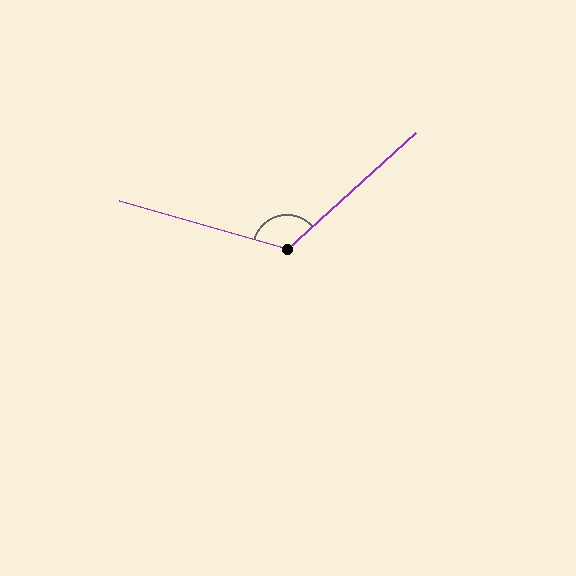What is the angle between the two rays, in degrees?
Approximately 122 degrees.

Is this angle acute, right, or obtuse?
It is obtuse.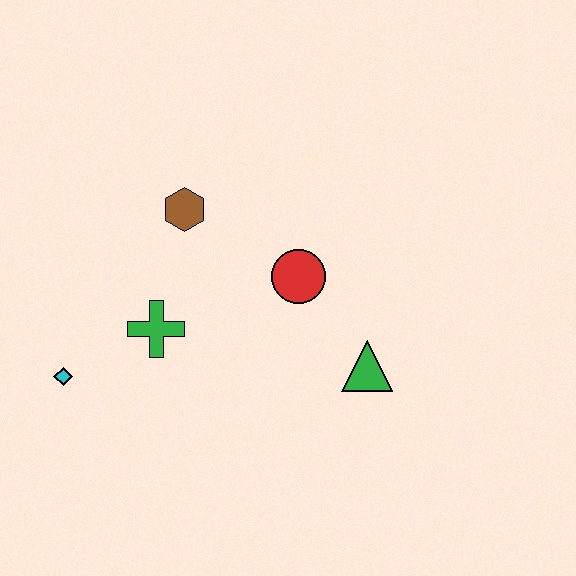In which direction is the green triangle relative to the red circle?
The green triangle is below the red circle.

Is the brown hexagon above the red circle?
Yes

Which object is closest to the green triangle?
The red circle is closest to the green triangle.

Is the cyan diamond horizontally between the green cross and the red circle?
No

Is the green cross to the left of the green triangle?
Yes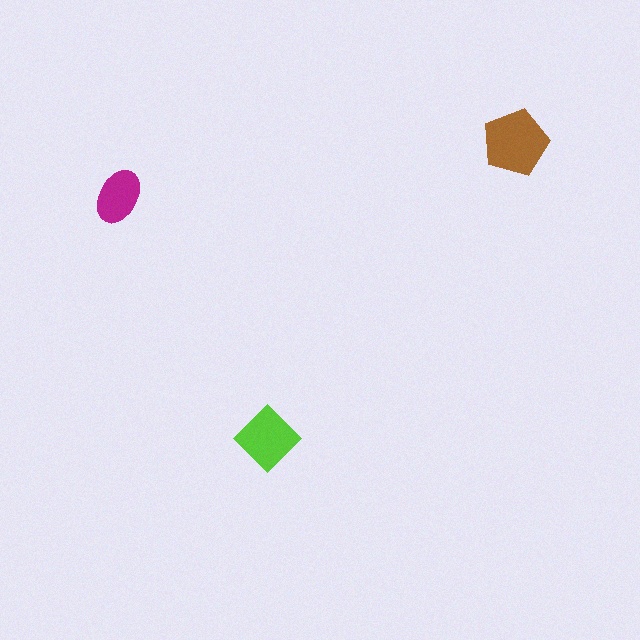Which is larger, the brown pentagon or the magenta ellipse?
The brown pentagon.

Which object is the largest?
The brown pentagon.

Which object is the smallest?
The magenta ellipse.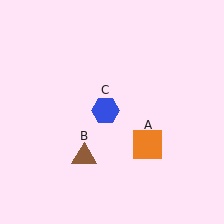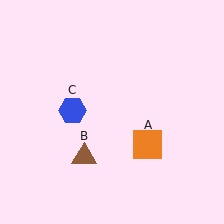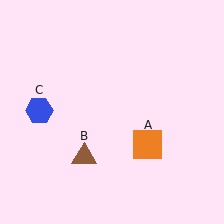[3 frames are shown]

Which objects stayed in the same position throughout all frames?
Orange square (object A) and brown triangle (object B) remained stationary.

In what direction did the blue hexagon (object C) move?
The blue hexagon (object C) moved left.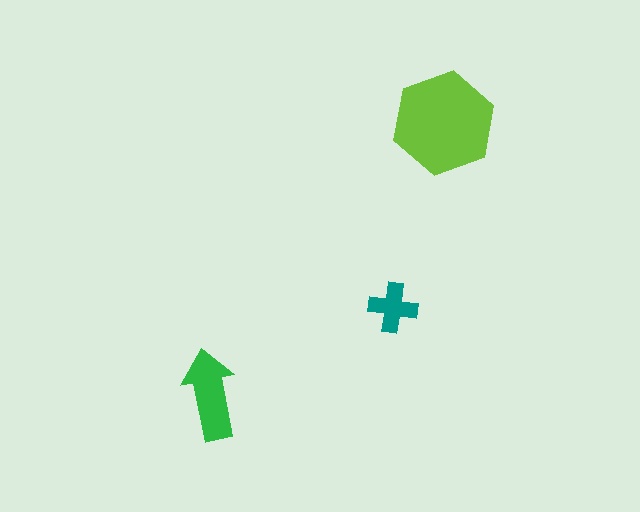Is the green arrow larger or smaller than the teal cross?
Larger.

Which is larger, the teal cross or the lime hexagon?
The lime hexagon.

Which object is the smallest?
The teal cross.